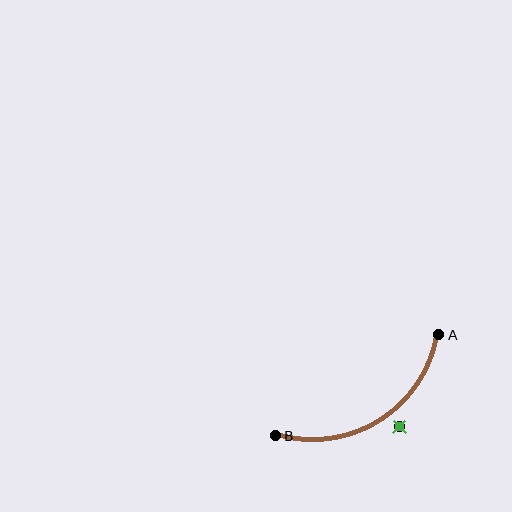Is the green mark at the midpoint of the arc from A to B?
No — the green mark does not lie on the arc at all. It sits slightly outside the curve.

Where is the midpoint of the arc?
The arc midpoint is the point on the curve farthest from the straight line joining A and B. It sits below that line.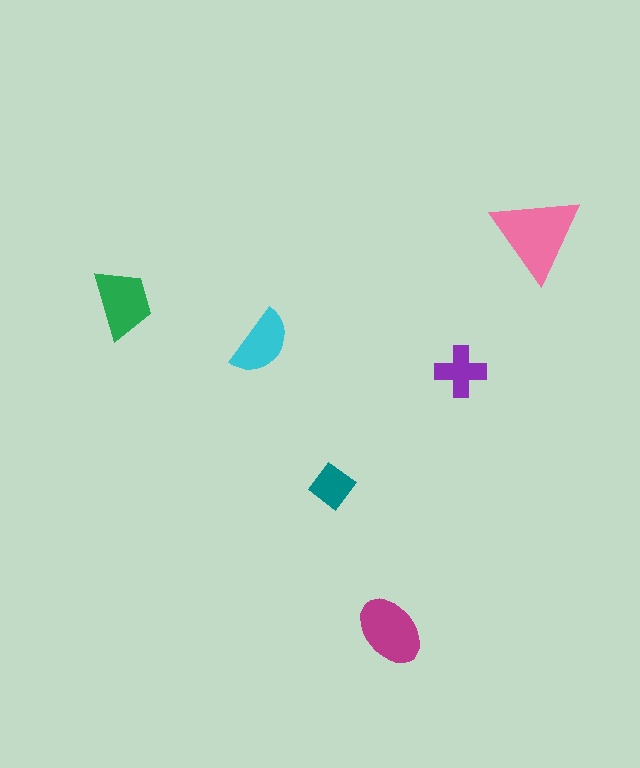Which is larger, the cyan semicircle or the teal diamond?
The cyan semicircle.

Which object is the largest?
The pink triangle.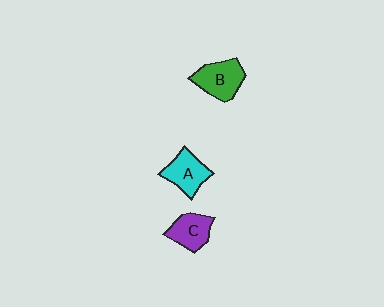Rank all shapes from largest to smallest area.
From largest to smallest: B (green), A (cyan), C (purple).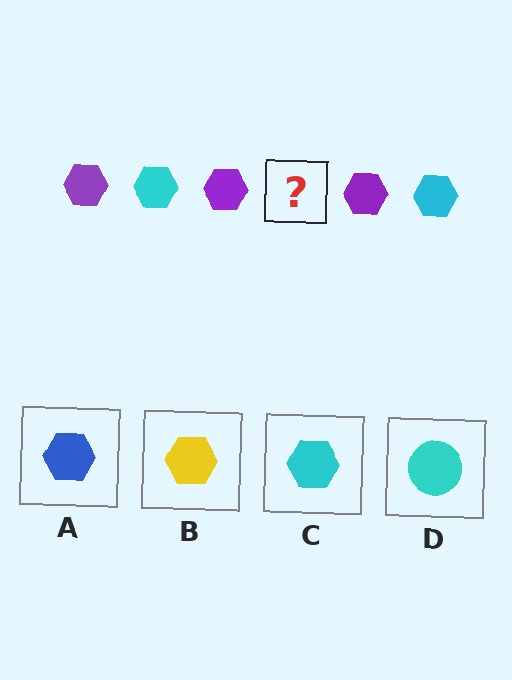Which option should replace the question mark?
Option C.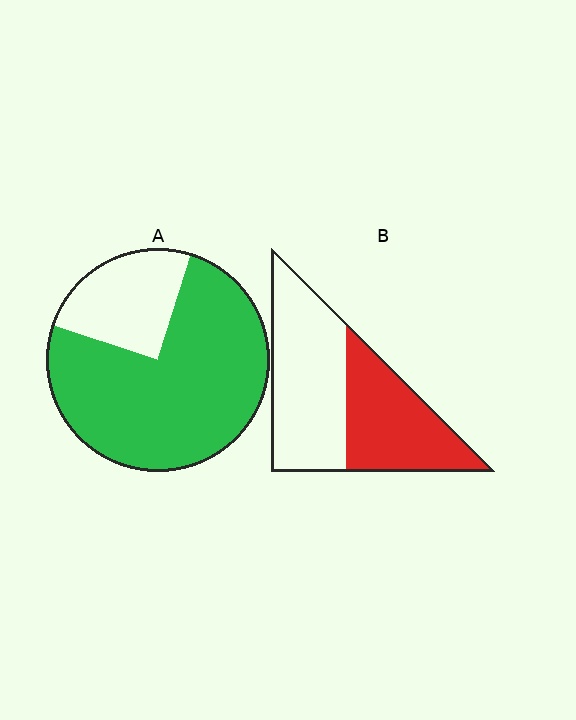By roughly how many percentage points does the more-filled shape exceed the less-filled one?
By roughly 30 percentage points (A over B).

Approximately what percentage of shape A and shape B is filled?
A is approximately 75% and B is approximately 45%.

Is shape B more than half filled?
No.